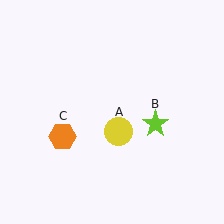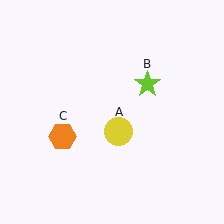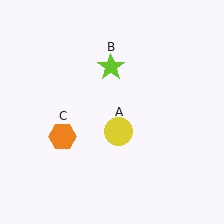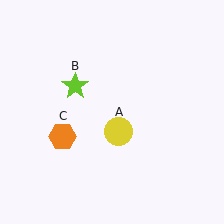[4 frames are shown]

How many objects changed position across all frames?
1 object changed position: lime star (object B).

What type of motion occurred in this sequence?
The lime star (object B) rotated counterclockwise around the center of the scene.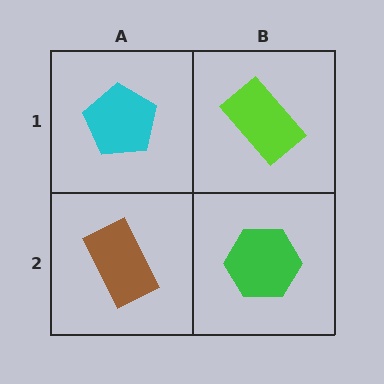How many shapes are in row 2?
2 shapes.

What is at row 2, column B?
A green hexagon.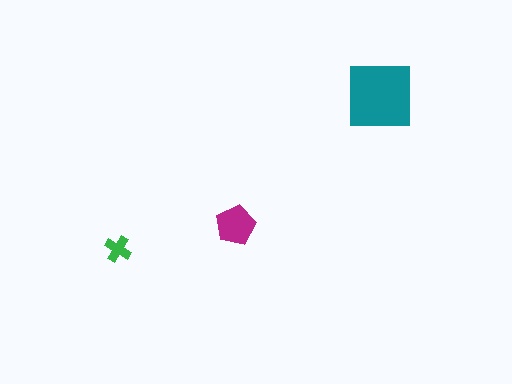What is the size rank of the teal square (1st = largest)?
1st.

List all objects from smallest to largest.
The green cross, the magenta pentagon, the teal square.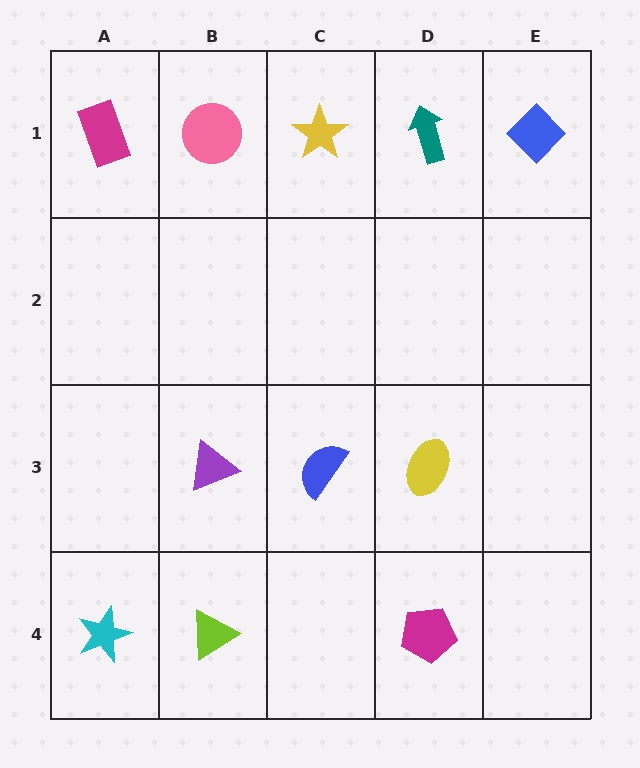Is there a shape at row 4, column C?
No, that cell is empty.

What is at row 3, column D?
A yellow ellipse.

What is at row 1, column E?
A blue diamond.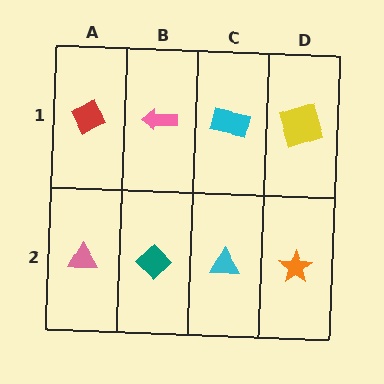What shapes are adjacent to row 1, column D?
An orange star (row 2, column D), a cyan rectangle (row 1, column C).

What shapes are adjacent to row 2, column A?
A red diamond (row 1, column A), a teal diamond (row 2, column B).